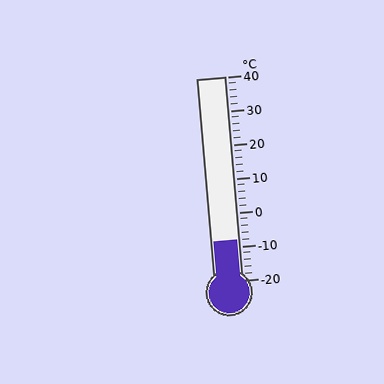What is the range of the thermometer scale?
The thermometer scale ranges from -20°C to 40°C.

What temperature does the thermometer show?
The thermometer shows approximately -8°C.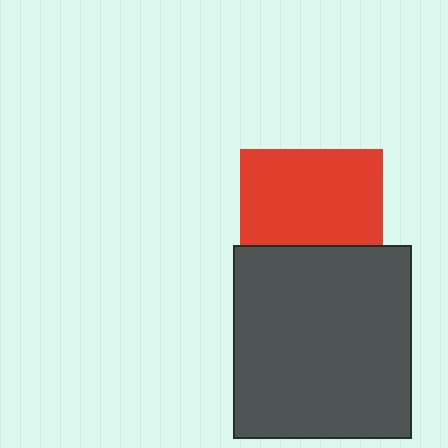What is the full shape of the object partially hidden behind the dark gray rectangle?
The partially hidden object is a red square.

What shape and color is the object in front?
The object in front is a dark gray rectangle.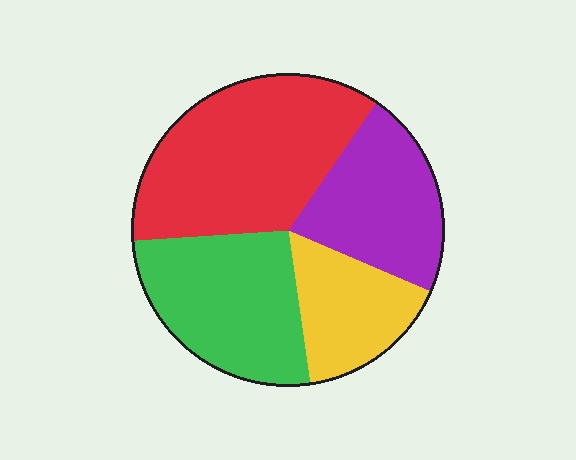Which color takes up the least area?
Yellow, at roughly 15%.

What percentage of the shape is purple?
Purple takes up about one fifth (1/5) of the shape.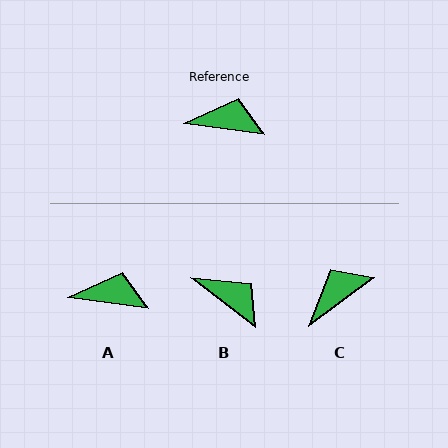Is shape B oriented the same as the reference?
No, it is off by about 30 degrees.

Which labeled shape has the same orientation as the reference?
A.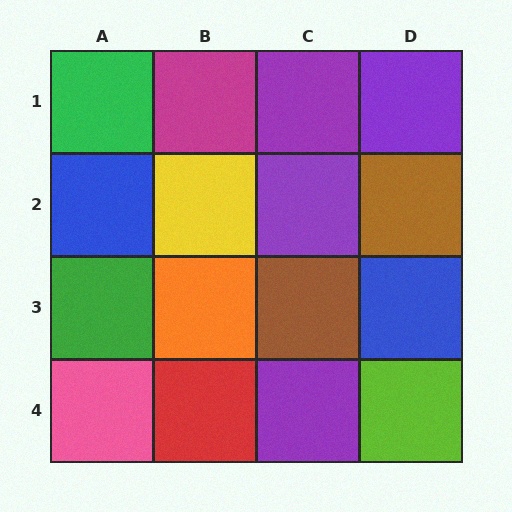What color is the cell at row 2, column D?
Brown.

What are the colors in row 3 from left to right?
Green, orange, brown, blue.